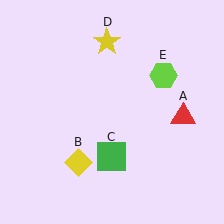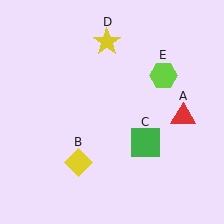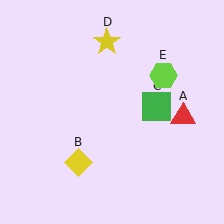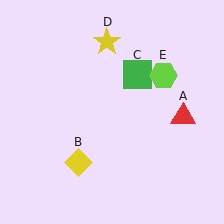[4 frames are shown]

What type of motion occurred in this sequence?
The green square (object C) rotated counterclockwise around the center of the scene.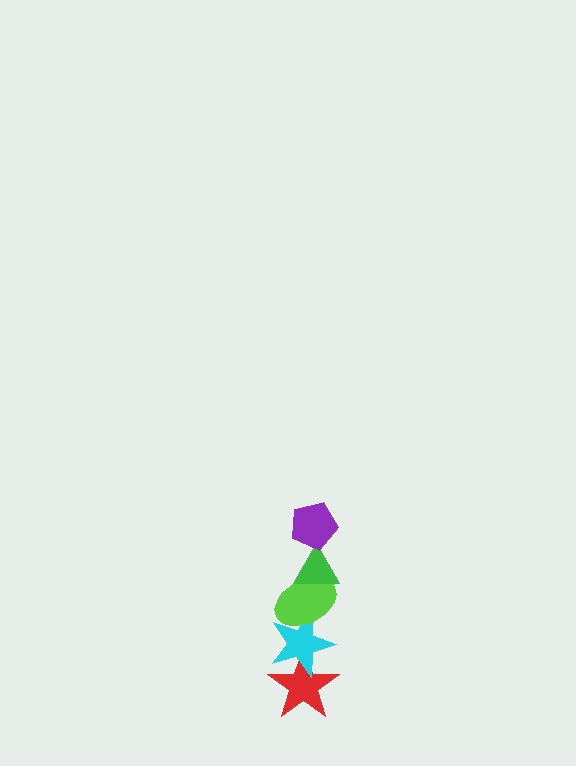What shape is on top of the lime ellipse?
The green triangle is on top of the lime ellipse.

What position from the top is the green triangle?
The green triangle is 2nd from the top.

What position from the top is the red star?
The red star is 5th from the top.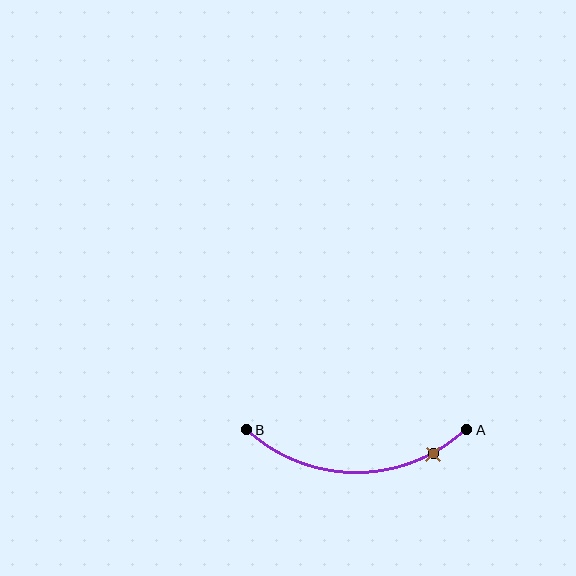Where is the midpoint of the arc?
The arc midpoint is the point on the curve farthest from the straight line joining A and B. It sits below that line.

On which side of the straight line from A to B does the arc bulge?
The arc bulges below the straight line connecting A and B.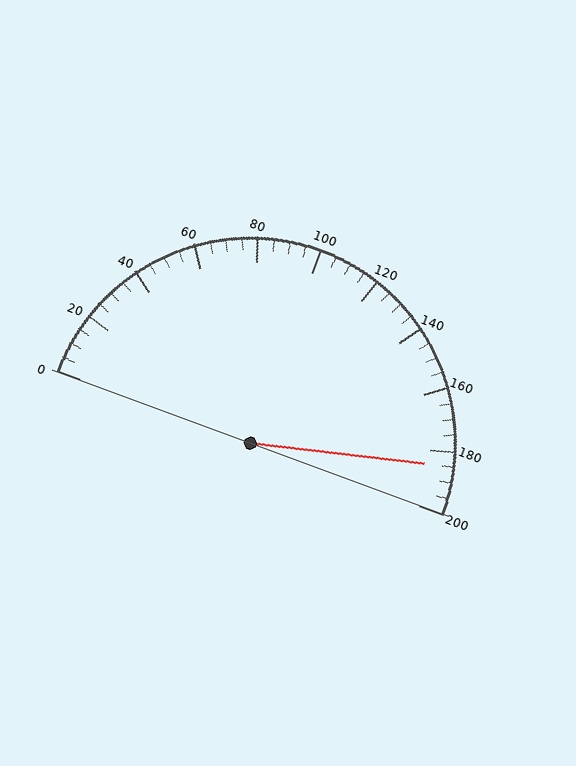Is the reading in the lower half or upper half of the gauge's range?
The reading is in the upper half of the range (0 to 200).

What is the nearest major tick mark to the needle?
The nearest major tick mark is 180.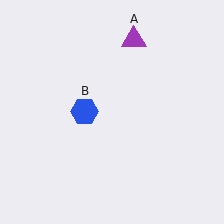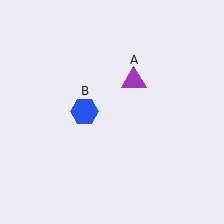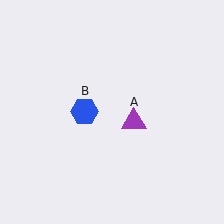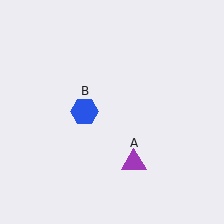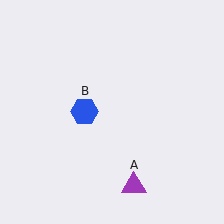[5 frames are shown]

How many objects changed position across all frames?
1 object changed position: purple triangle (object A).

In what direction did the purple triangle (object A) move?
The purple triangle (object A) moved down.